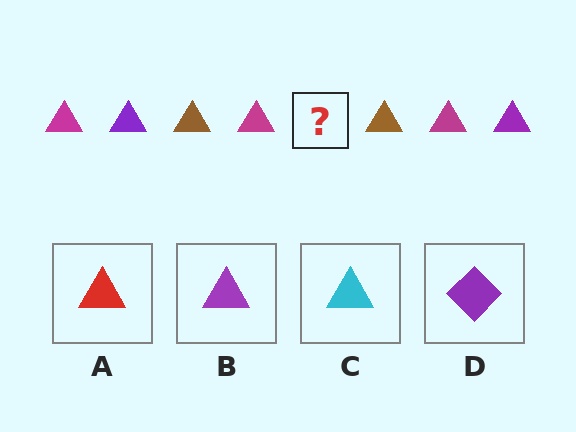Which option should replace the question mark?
Option B.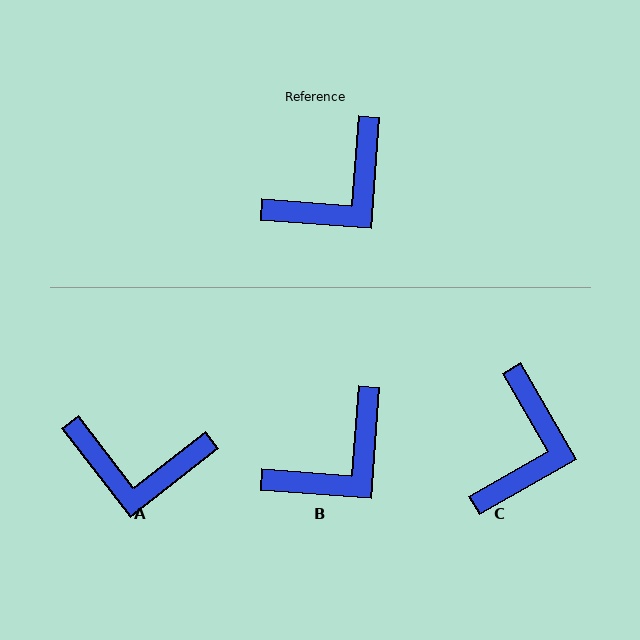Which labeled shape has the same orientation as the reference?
B.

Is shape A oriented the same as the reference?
No, it is off by about 48 degrees.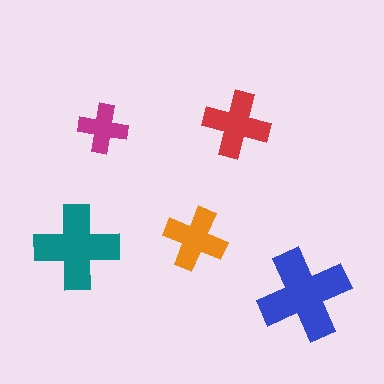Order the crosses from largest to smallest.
the blue one, the teal one, the red one, the orange one, the magenta one.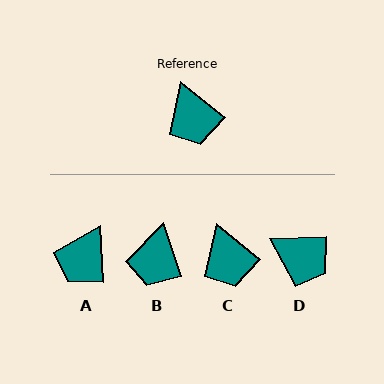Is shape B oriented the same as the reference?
No, it is off by about 32 degrees.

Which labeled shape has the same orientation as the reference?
C.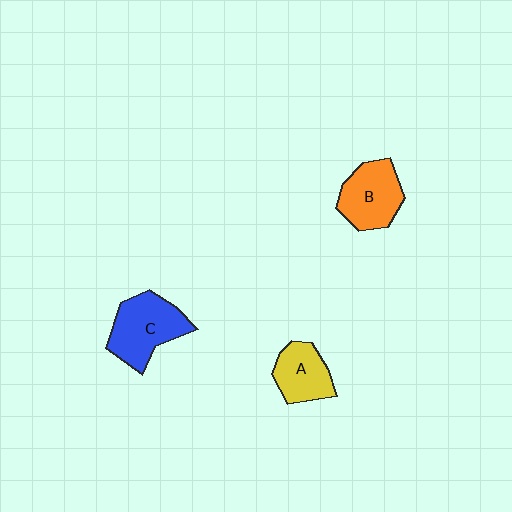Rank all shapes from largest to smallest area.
From largest to smallest: C (blue), B (orange), A (yellow).